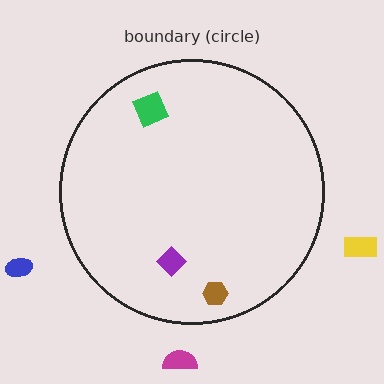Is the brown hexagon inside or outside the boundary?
Inside.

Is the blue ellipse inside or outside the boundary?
Outside.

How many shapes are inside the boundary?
3 inside, 3 outside.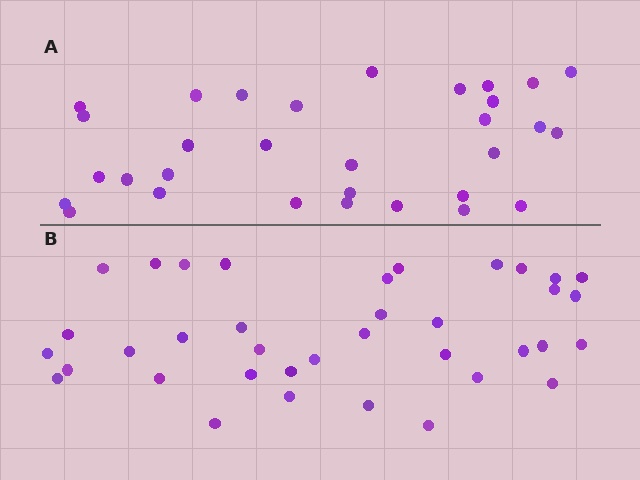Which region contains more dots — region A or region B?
Region B (the bottom region) has more dots.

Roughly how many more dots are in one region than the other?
Region B has about 6 more dots than region A.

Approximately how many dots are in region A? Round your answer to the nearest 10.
About 30 dots. (The exact count is 31, which rounds to 30.)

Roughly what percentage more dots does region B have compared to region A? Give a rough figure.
About 20% more.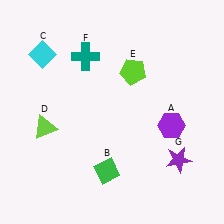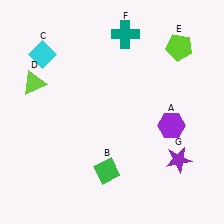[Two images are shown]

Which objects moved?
The objects that moved are: the lime triangle (D), the lime pentagon (E), the teal cross (F).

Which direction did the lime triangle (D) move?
The lime triangle (D) moved up.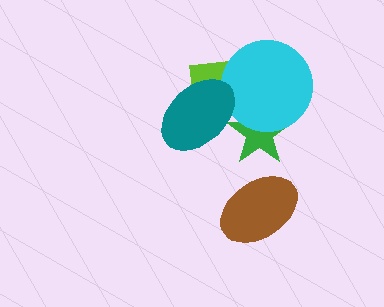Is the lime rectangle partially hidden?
Yes, it is partially covered by another shape.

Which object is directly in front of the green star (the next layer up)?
The lime rectangle is directly in front of the green star.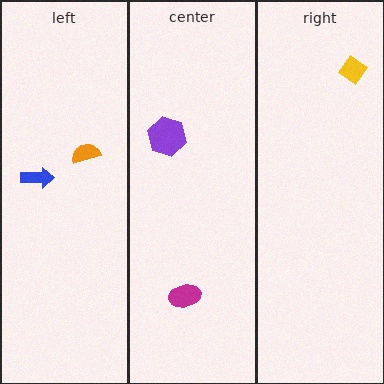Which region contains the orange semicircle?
The left region.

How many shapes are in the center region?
2.